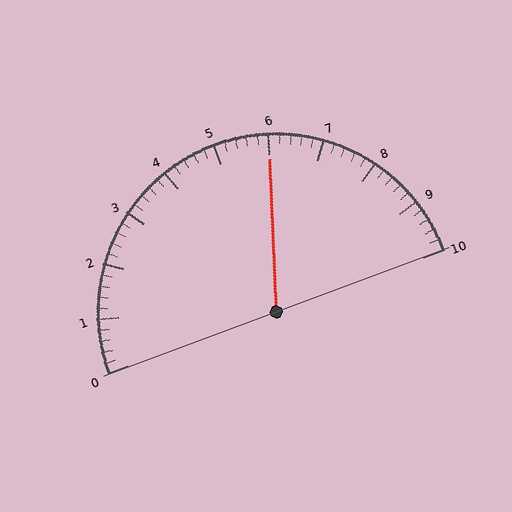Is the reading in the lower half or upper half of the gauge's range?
The reading is in the upper half of the range (0 to 10).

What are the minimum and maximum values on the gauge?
The gauge ranges from 0 to 10.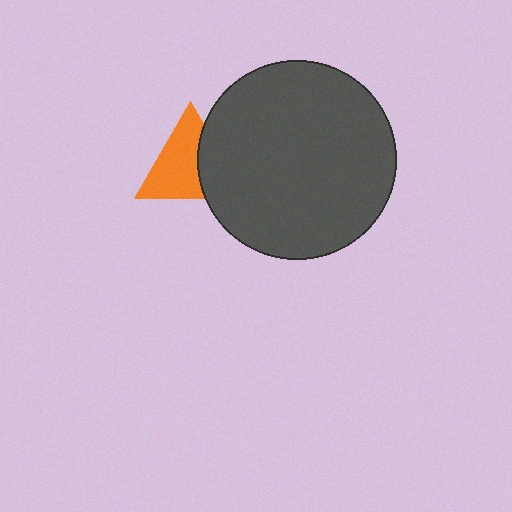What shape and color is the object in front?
The object in front is a dark gray circle.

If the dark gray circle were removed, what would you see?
You would see the complete orange triangle.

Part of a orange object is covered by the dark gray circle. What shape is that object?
It is a triangle.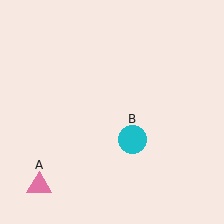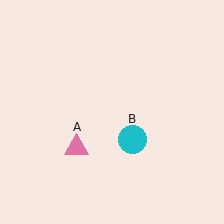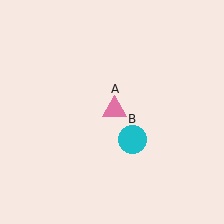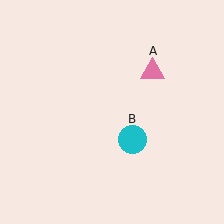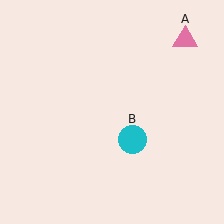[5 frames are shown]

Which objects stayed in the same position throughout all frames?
Cyan circle (object B) remained stationary.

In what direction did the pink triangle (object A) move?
The pink triangle (object A) moved up and to the right.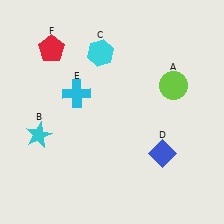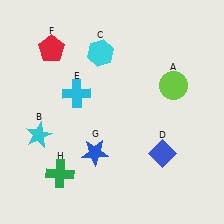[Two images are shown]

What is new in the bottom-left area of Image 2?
A blue star (G) was added in the bottom-left area of Image 2.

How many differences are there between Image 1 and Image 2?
There are 2 differences between the two images.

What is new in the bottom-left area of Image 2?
A green cross (H) was added in the bottom-left area of Image 2.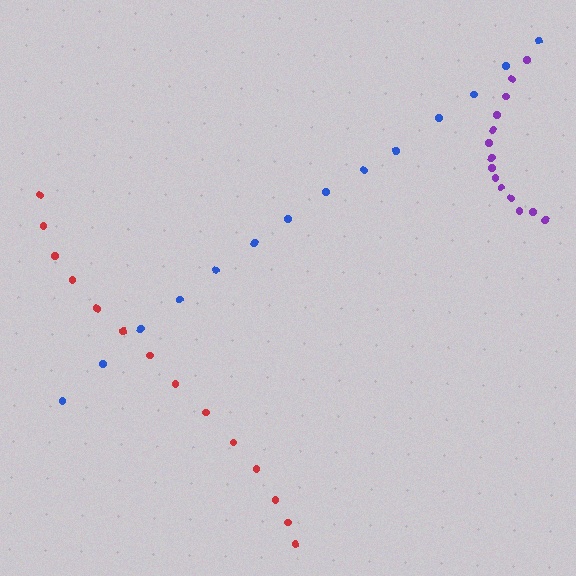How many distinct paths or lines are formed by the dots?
There are 3 distinct paths.